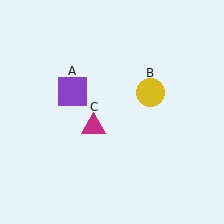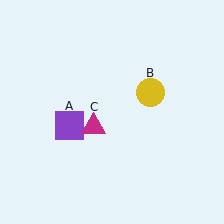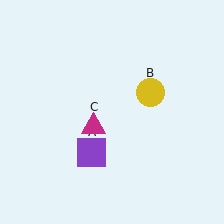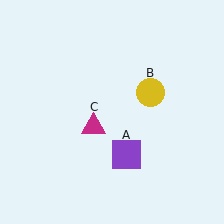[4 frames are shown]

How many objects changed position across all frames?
1 object changed position: purple square (object A).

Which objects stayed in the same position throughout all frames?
Yellow circle (object B) and magenta triangle (object C) remained stationary.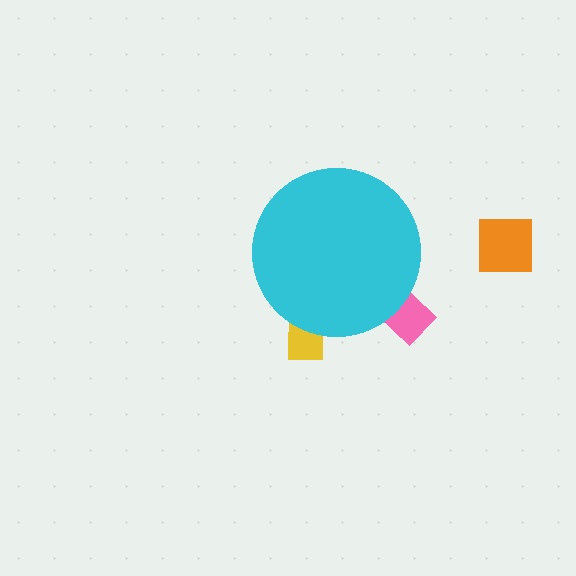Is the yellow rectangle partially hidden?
Yes, the yellow rectangle is partially hidden behind the cyan circle.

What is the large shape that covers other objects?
A cyan circle.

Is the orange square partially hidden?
No, the orange square is fully visible.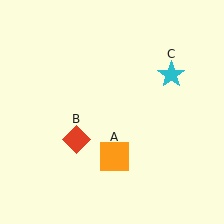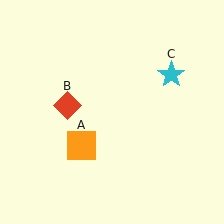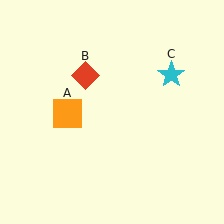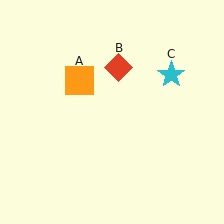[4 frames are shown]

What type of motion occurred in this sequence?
The orange square (object A), red diamond (object B) rotated clockwise around the center of the scene.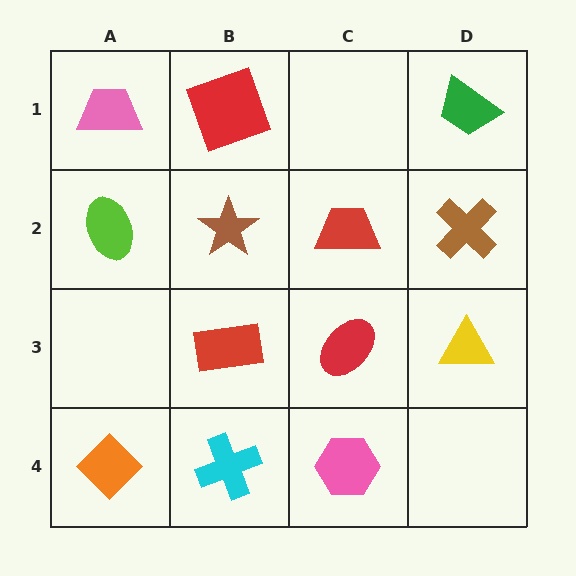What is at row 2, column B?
A brown star.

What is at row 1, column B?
A red square.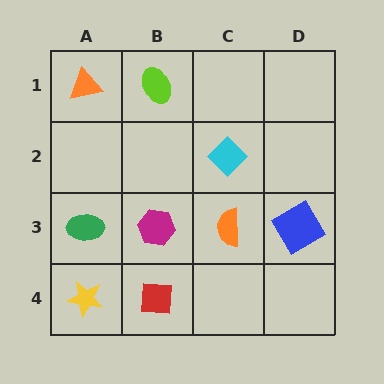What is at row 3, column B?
A magenta hexagon.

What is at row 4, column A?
A yellow star.